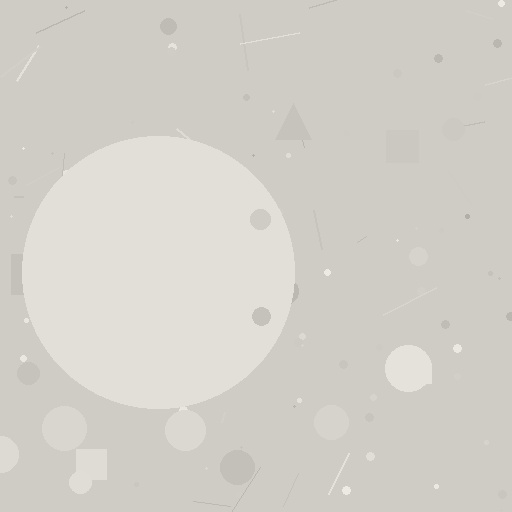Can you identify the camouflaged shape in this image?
The camouflaged shape is a circle.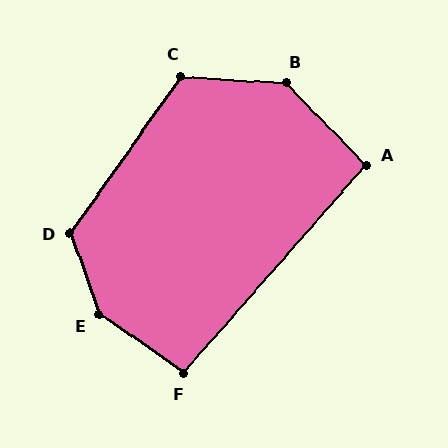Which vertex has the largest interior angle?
E, at approximately 144 degrees.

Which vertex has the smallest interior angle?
A, at approximately 94 degrees.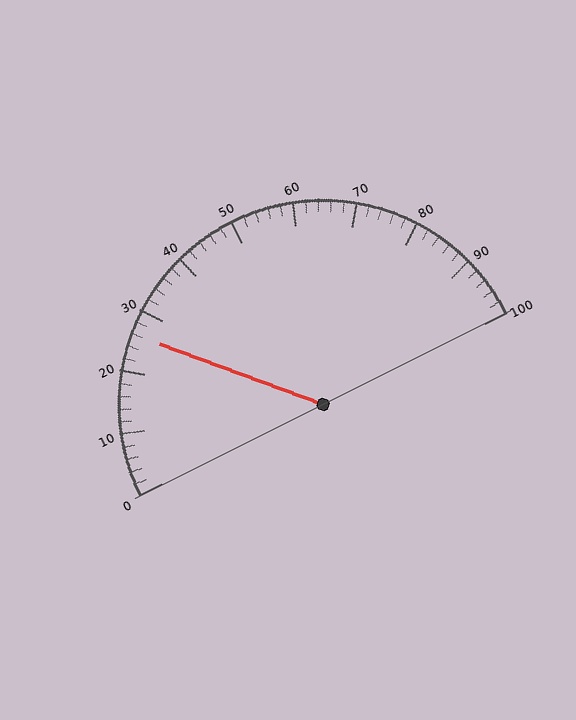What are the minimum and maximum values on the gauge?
The gauge ranges from 0 to 100.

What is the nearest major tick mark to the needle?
The nearest major tick mark is 30.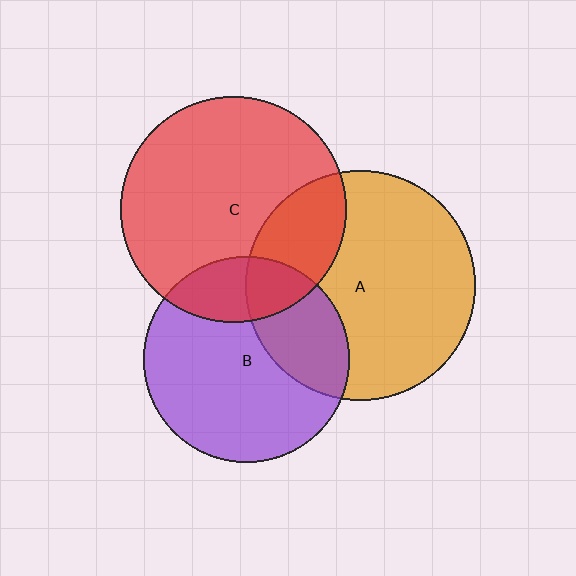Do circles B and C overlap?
Yes.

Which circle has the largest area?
Circle A (orange).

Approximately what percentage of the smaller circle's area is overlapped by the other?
Approximately 20%.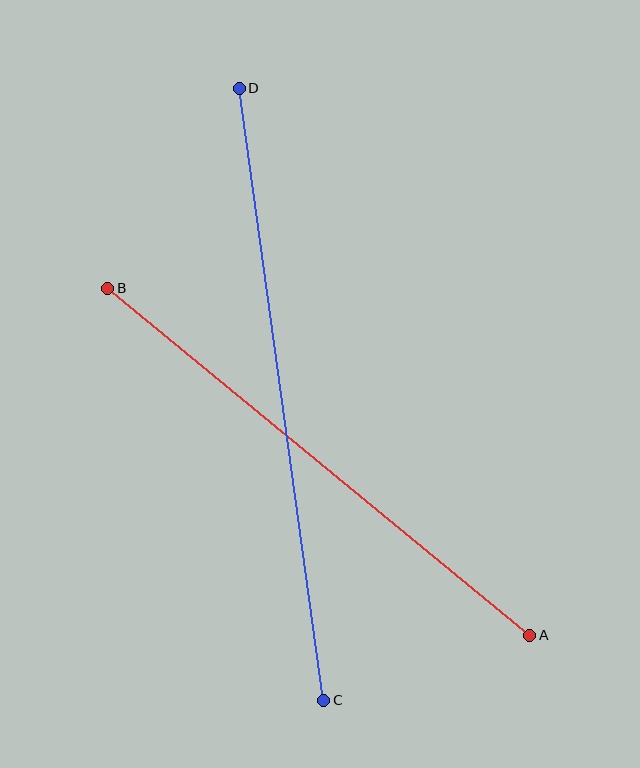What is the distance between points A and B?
The distance is approximately 546 pixels.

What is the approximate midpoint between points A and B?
The midpoint is at approximately (319, 462) pixels.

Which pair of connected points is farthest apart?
Points C and D are farthest apart.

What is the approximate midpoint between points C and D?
The midpoint is at approximately (282, 394) pixels.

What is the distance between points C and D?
The distance is approximately 618 pixels.